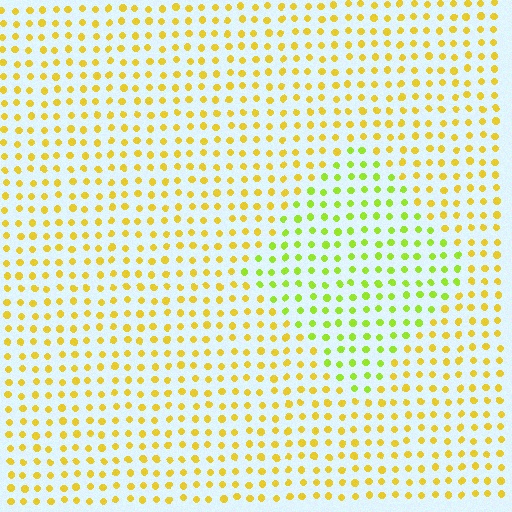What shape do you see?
I see a diamond.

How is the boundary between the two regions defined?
The boundary is defined purely by a slight shift in hue (about 36 degrees). Spacing, size, and orientation are identical on both sides.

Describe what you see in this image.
The image is filled with small yellow elements in a uniform arrangement. A diamond-shaped region is visible where the elements are tinted to a slightly different hue, forming a subtle color boundary.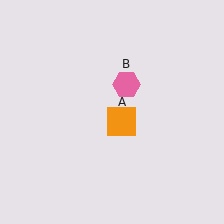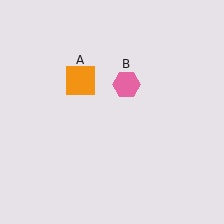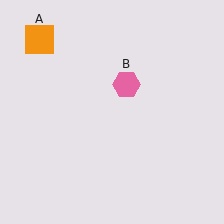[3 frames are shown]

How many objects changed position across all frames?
1 object changed position: orange square (object A).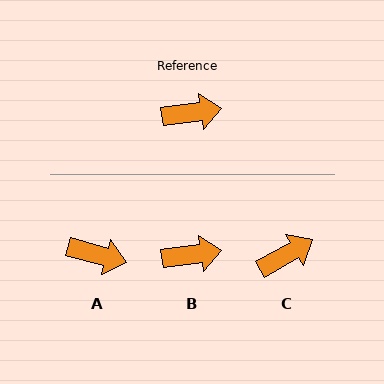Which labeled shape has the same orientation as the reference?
B.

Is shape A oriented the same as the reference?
No, it is off by about 23 degrees.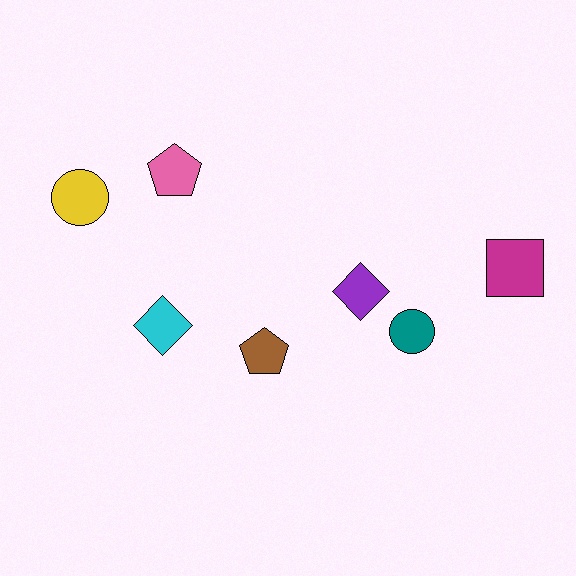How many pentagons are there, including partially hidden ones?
There are 2 pentagons.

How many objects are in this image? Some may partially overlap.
There are 7 objects.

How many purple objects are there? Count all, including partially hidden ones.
There is 1 purple object.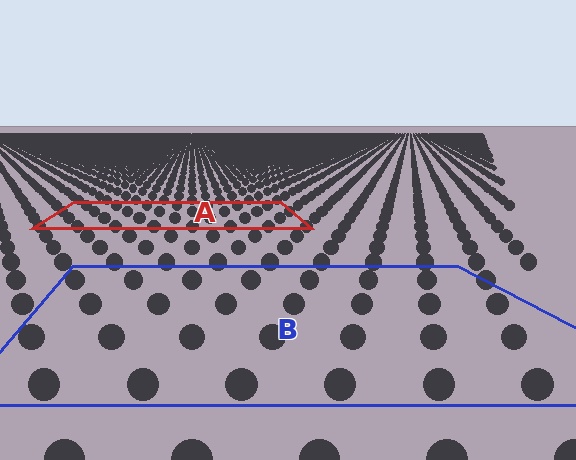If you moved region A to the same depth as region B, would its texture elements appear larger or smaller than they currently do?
They would appear larger. At a closer depth, the same texture elements are projected at a bigger on-screen size.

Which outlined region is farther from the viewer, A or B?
Region A is farther from the viewer — the texture elements inside it appear smaller and more densely packed.